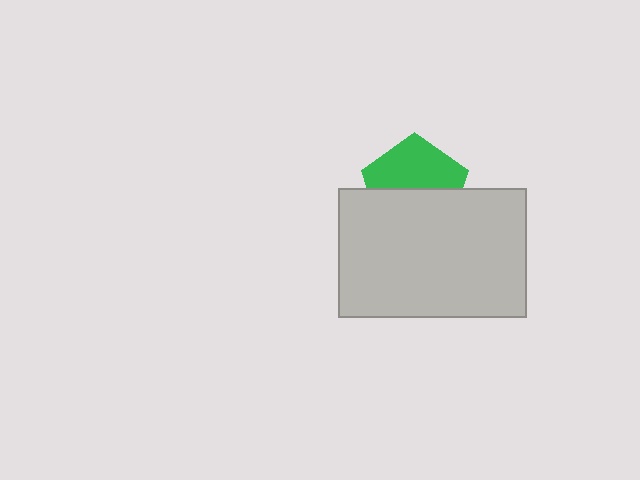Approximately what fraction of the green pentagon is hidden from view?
Roughly 50% of the green pentagon is hidden behind the light gray rectangle.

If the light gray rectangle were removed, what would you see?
You would see the complete green pentagon.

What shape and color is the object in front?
The object in front is a light gray rectangle.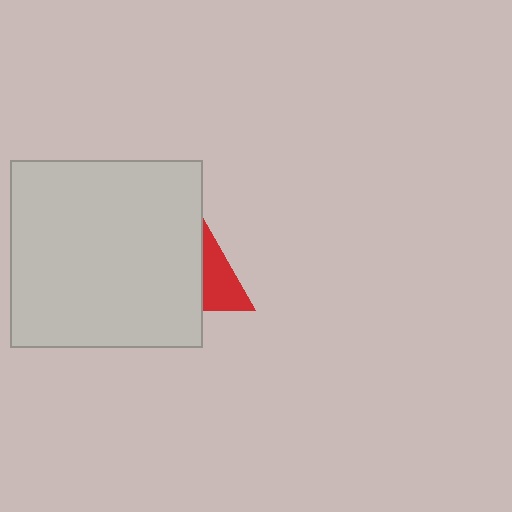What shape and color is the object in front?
The object in front is a light gray rectangle.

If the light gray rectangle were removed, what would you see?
You would see the complete red triangle.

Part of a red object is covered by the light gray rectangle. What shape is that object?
It is a triangle.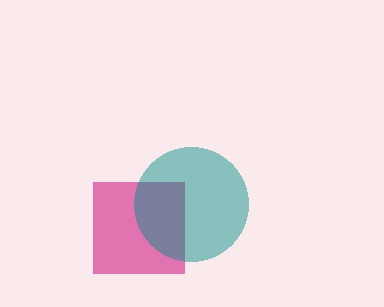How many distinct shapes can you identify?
There are 2 distinct shapes: a magenta square, a teal circle.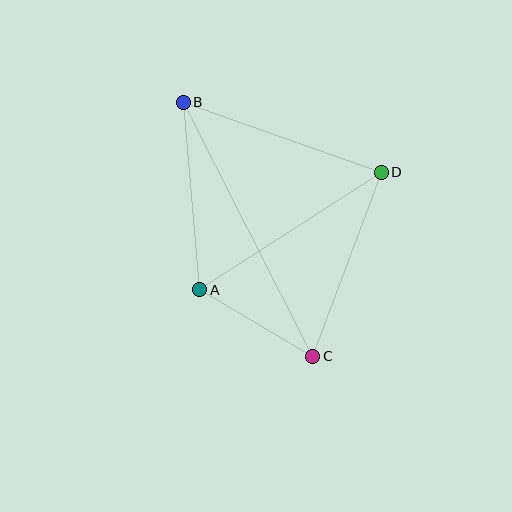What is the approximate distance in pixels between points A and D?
The distance between A and D is approximately 216 pixels.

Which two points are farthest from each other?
Points B and C are farthest from each other.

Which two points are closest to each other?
Points A and C are closest to each other.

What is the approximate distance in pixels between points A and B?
The distance between A and B is approximately 188 pixels.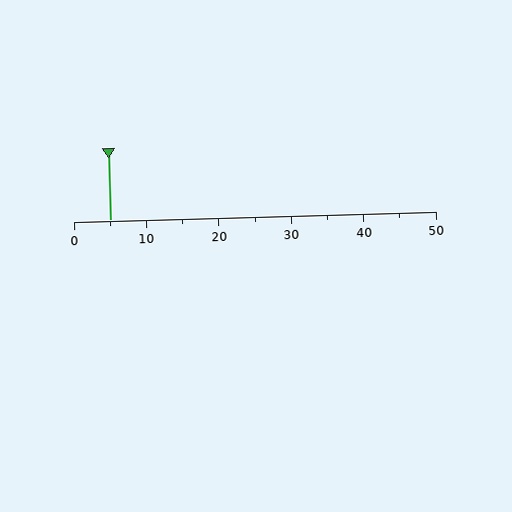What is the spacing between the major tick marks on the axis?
The major ticks are spaced 10 apart.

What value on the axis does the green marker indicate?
The marker indicates approximately 5.